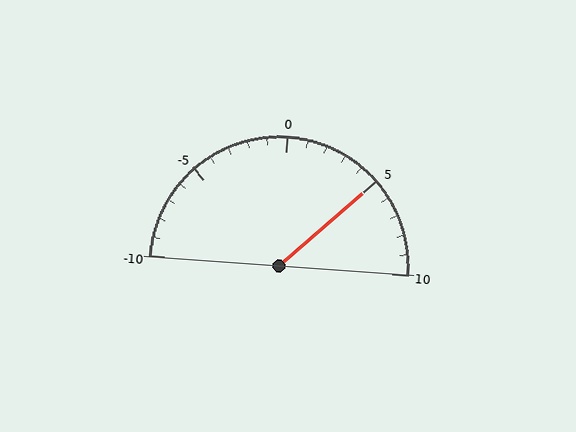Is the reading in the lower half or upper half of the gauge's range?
The reading is in the upper half of the range (-10 to 10).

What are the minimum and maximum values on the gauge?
The gauge ranges from -10 to 10.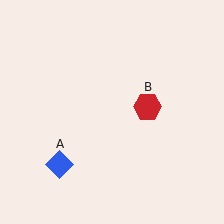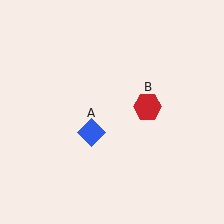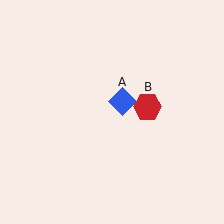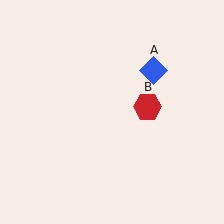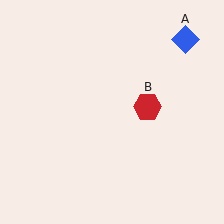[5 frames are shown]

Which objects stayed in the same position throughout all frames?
Red hexagon (object B) remained stationary.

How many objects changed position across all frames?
1 object changed position: blue diamond (object A).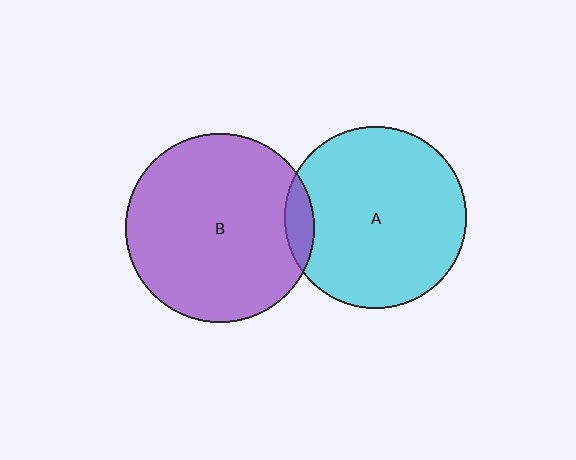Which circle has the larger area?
Circle B (purple).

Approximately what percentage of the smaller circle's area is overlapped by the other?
Approximately 10%.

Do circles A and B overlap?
Yes.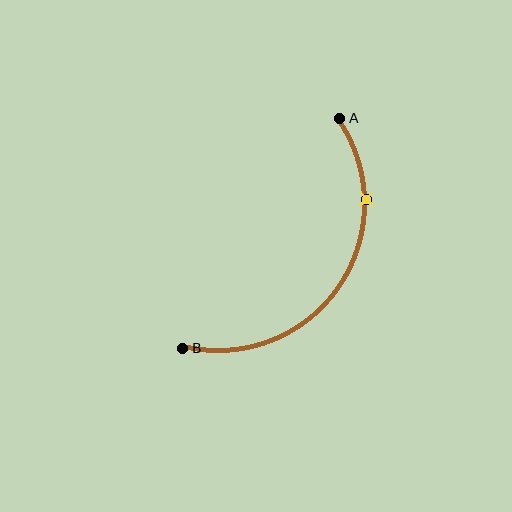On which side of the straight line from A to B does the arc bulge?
The arc bulges below and to the right of the straight line connecting A and B.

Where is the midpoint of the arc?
The arc midpoint is the point on the curve farthest from the straight line joining A and B. It sits below and to the right of that line.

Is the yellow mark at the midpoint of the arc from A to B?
No. The yellow mark lies on the arc but is closer to endpoint A. The arc midpoint would be at the point on the curve equidistant along the arc from both A and B.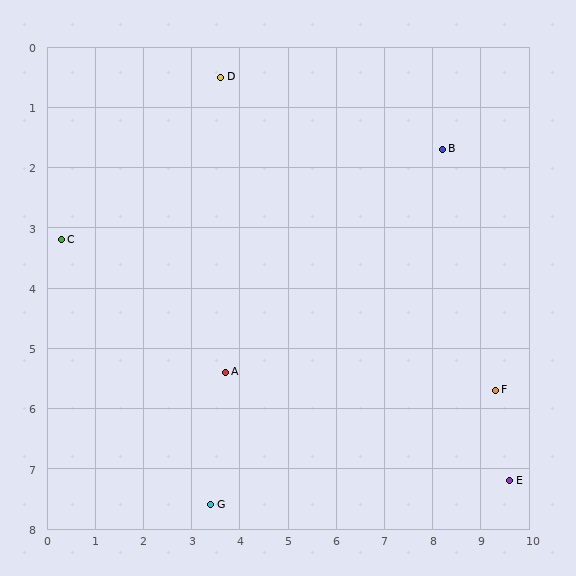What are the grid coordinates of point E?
Point E is at approximately (9.6, 7.2).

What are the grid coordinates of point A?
Point A is at approximately (3.7, 5.4).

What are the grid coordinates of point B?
Point B is at approximately (8.2, 1.7).